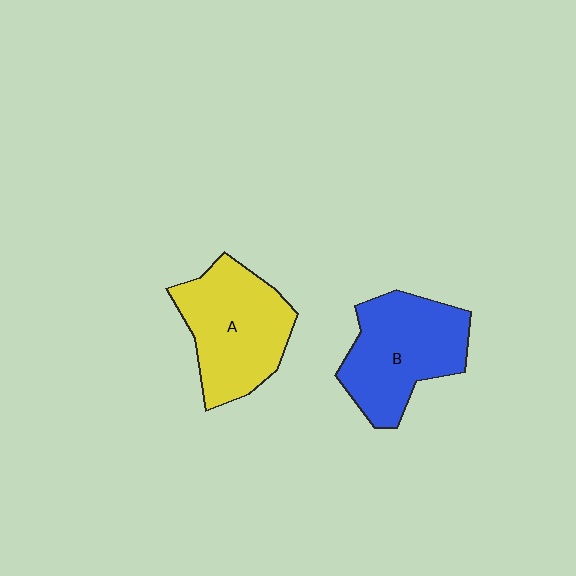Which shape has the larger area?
Shape A (yellow).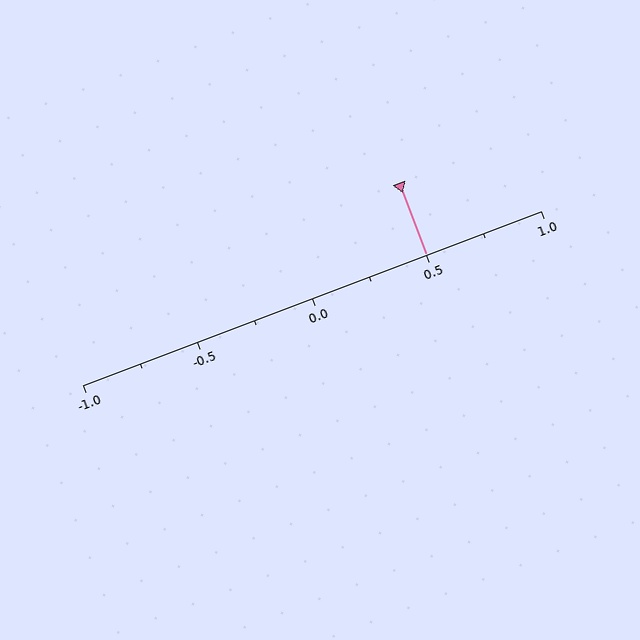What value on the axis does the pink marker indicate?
The marker indicates approximately 0.5.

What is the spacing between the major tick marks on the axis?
The major ticks are spaced 0.5 apart.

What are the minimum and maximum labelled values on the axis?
The axis runs from -1.0 to 1.0.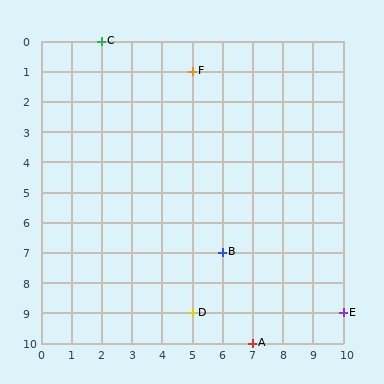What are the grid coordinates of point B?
Point B is at grid coordinates (6, 7).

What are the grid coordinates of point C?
Point C is at grid coordinates (2, 0).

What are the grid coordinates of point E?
Point E is at grid coordinates (10, 9).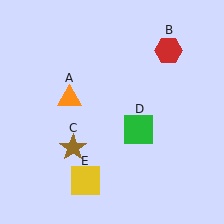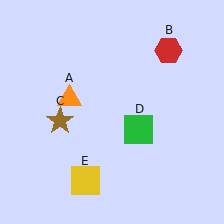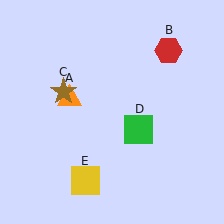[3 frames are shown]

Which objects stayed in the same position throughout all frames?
Orange triangle (object A) and red hexagon (object B) and green square (object D) and yellow square (object E) remained stationary.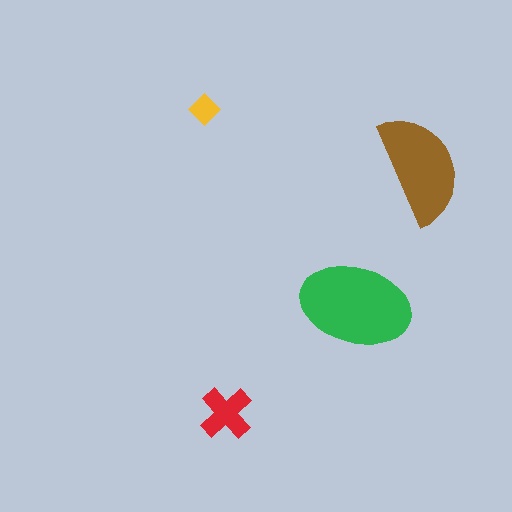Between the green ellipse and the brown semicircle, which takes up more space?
The green ellipse.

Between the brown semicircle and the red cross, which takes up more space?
The brown semicircle.